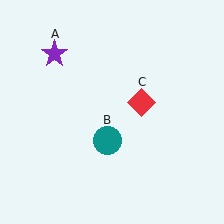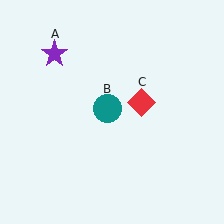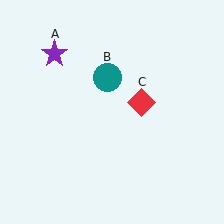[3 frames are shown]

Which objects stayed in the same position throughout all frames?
Purple star (object A) and red diamond (object C) remained stationary.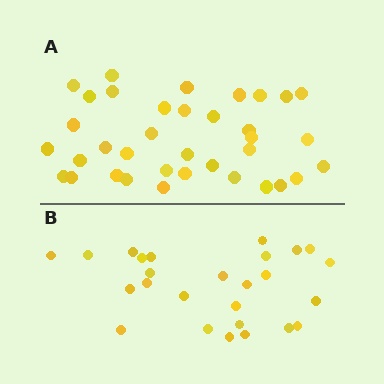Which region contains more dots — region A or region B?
Region A (the top region) has more dots.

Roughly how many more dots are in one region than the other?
Region A has roughly 10 or so more dots than region B.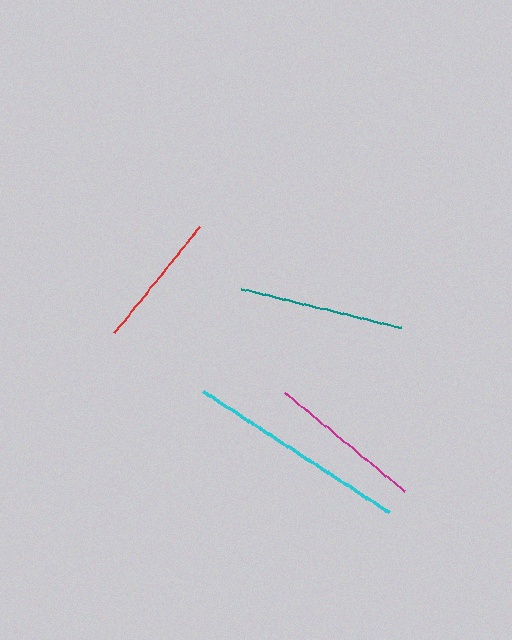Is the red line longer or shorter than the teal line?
The teal line is longer than the red line.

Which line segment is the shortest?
The red line is the shortest at approximately 136 pixels.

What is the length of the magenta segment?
The magenta segment is approximately 156 pixels long.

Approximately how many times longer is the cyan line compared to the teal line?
The cyan line is approximately 1.4 times the length of the teal line.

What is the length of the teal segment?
The teal segment is approximately 165 pixels long.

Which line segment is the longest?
The cyan line is the longest at approximately 222 pixels.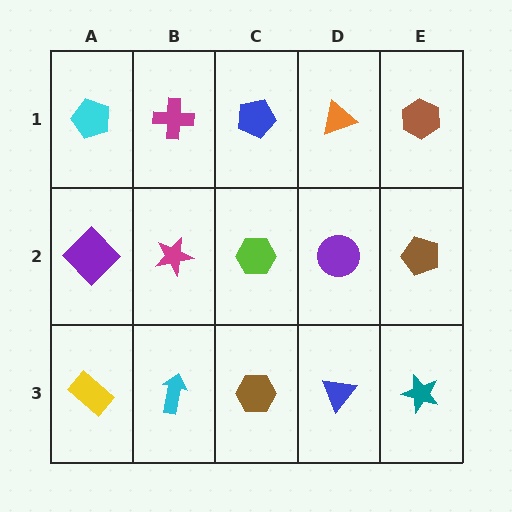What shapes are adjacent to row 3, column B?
A magenta star (row 2, column B), a yellow rectangle (row 3, column A), a brown hexagon (row 3, column C).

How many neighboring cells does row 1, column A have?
2.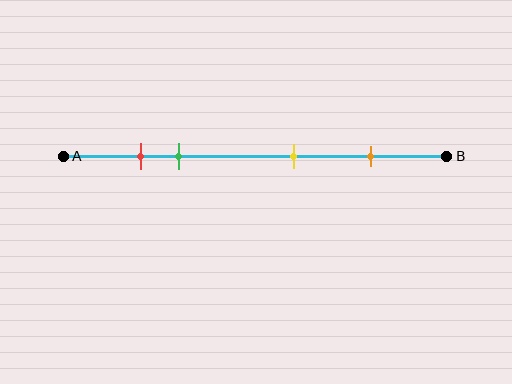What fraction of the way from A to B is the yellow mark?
The yellow mark is approximately 60% (0.6) of the way from A to B.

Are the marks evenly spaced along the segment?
No, the marks are not evenly spaced.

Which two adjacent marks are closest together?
The red and green marks are the closest adjacent pair.